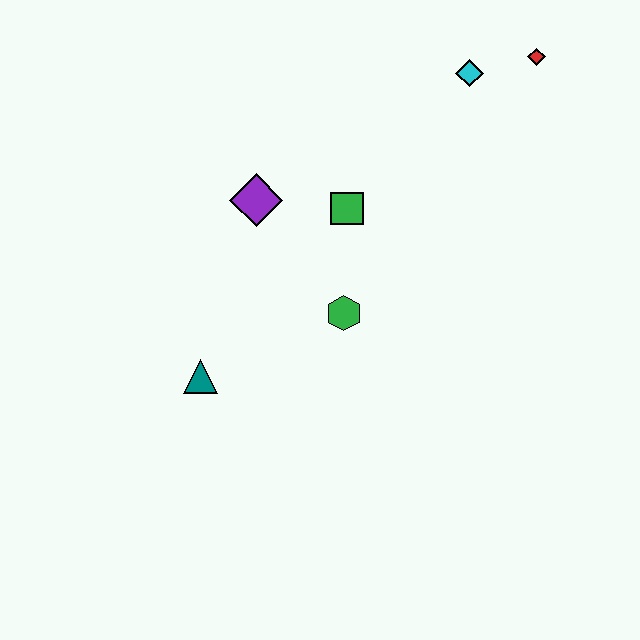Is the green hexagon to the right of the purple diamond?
Yes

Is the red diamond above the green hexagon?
Yes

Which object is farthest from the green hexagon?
The red diamond is farthest from the green hexagon.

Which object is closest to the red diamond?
The cyan diamond is closest to the red diamond.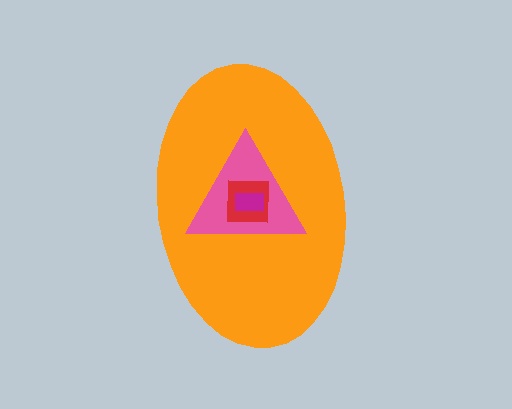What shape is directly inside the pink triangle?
The red square.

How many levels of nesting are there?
4.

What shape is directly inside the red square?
The magenta rectangle.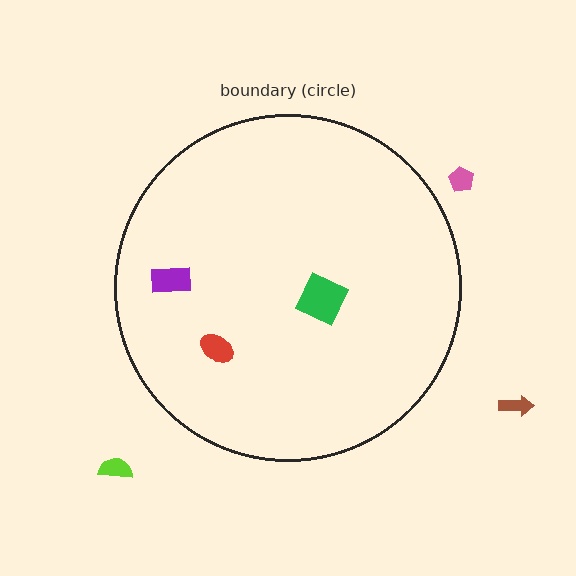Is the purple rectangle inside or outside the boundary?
Inside.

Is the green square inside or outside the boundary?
Inside.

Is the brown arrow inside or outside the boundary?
Outside.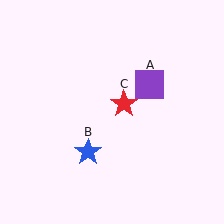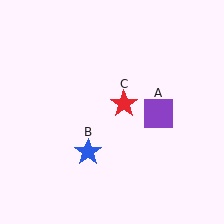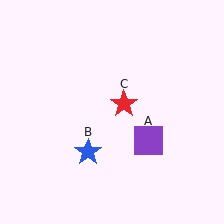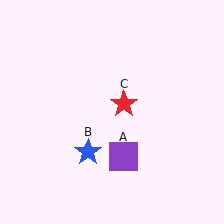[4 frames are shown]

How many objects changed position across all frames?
1 object changed position: purple square (object A).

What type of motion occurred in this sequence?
The purple square (object A) rotated clockwise around the center of the scene.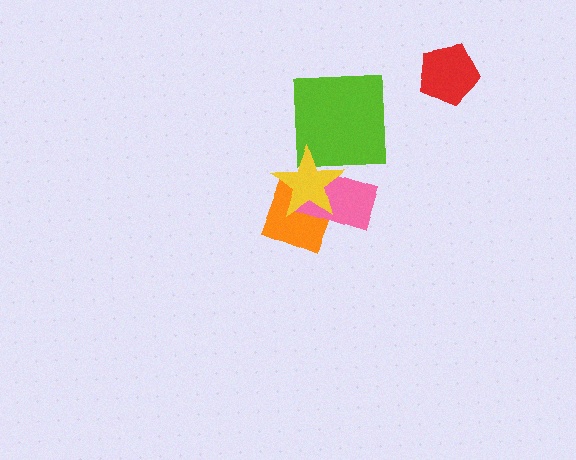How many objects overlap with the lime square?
1 object overlaps with the lime square.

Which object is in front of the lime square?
The yellow star is in front of the lime square.